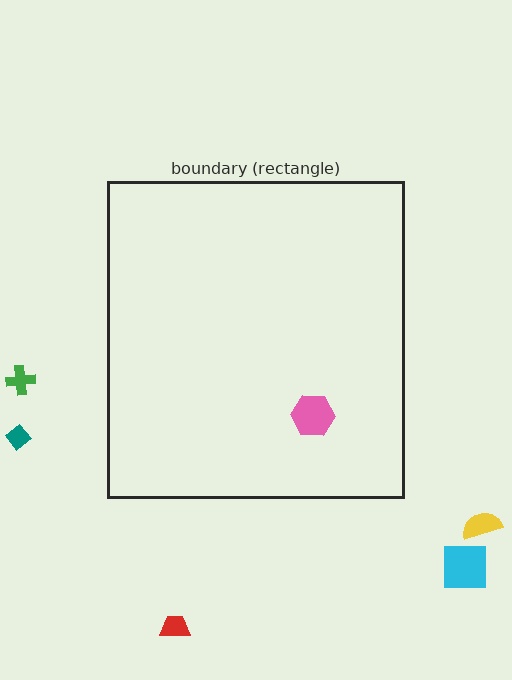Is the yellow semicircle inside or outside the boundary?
Outside.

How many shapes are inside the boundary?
1 inside, 5 outside.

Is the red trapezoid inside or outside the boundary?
Outside.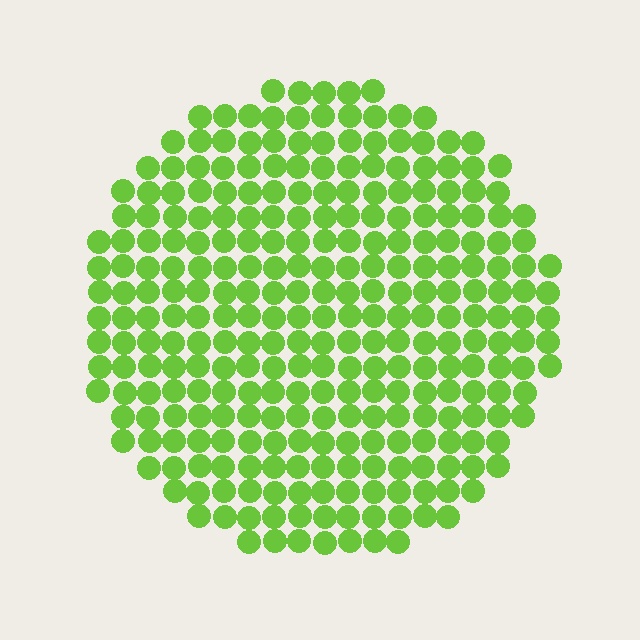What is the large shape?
The large shape is a circle.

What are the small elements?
The small elements are circles.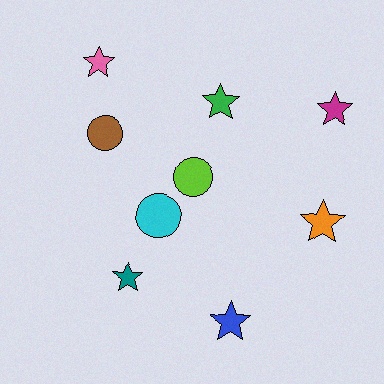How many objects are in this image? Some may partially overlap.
There are 9 objects.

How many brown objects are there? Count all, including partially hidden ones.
There is 1 brown object.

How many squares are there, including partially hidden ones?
There are no squares.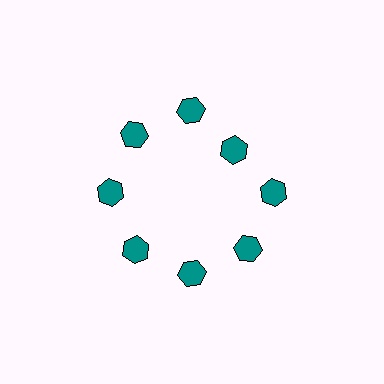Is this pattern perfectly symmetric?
No. The 8 teal hexagons are arranged in a ring, but one element near the 2 o'clock position is pulled inward toward the center, breaking the 8-fold rotational symmetry.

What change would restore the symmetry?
The symmetry would be restored by moving it outward, back onto the ring so that all 8 hexagons sit at equal angles and equal distance from the center.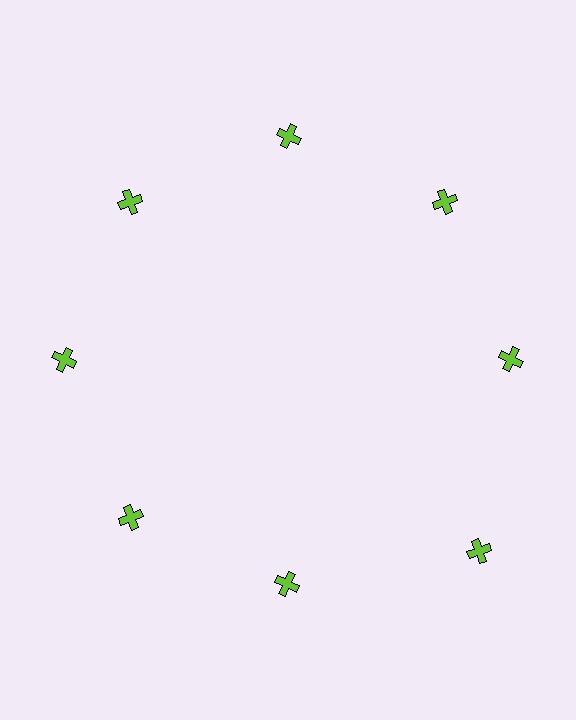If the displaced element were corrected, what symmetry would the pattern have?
It would have 8-fold rotational symmetry — the pattern would map onto itself every 45 degrees.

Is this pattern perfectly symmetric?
No. The 8 lime crosses are arranged in a ring, but one element near the 4 o'clock position is pushed outward from the center, breaking the 8-fold rotational symmetry.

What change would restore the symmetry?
The symmetry would be restored by moving it inward, back onto the ring so that all 8 crosses sit at equal angles and equal distance from the center.